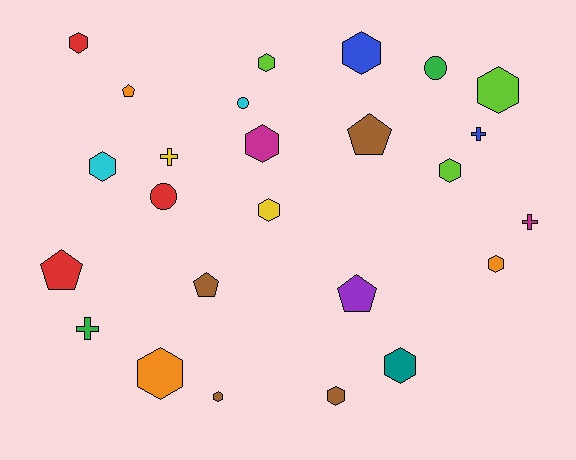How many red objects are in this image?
There are 3 red objects.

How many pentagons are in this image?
There are 5 pentagons.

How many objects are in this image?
There are 25 objects.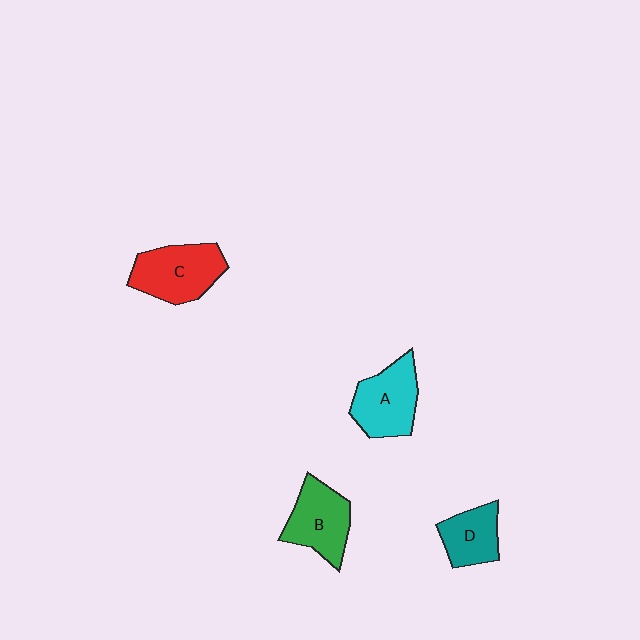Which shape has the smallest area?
Shape D (teal).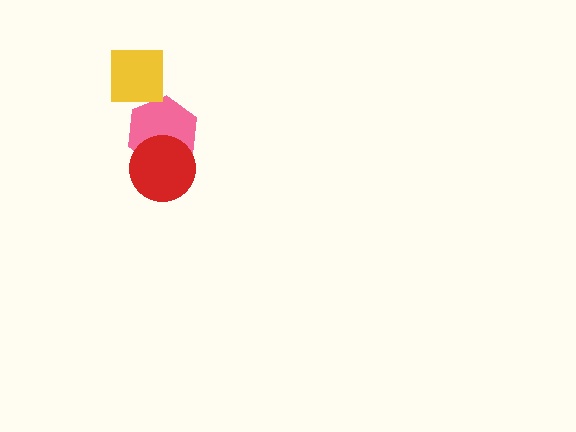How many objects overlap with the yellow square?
0 objects overlap with the yellow square.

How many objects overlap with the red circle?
1 object overlaps with the red circle.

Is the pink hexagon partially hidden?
Yes, it is partially covered by another shape.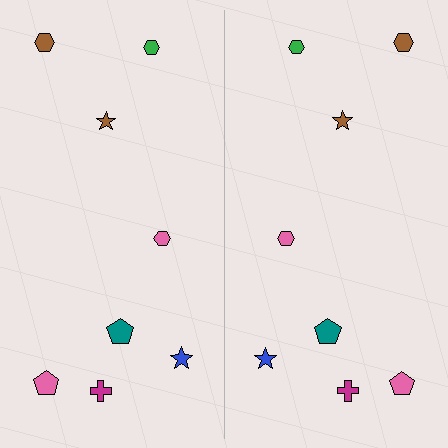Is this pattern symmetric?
Yes, this pattern has bilateral (reflection) symmetry.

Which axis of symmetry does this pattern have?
The pattern has a vertical axis of symmetry running through the center of the image.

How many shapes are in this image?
There are 16 shapes in this image.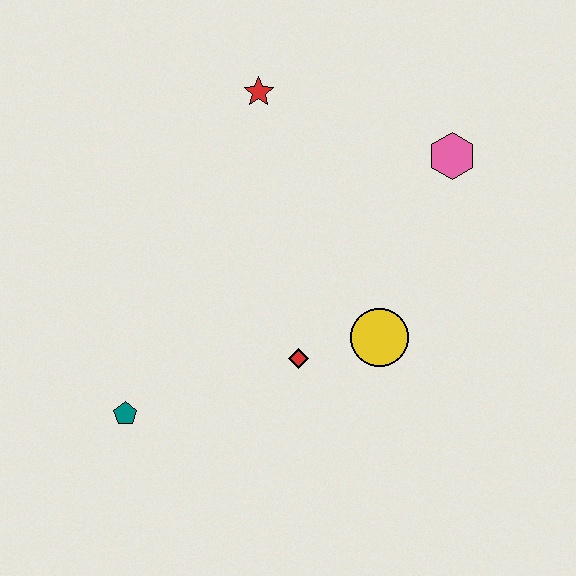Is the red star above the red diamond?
Yes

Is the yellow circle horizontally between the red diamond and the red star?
No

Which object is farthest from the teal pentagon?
The pink hexagon is farthest from the teal pentagon.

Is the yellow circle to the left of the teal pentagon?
No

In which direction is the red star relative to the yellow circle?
The red star is above the yellow circle.